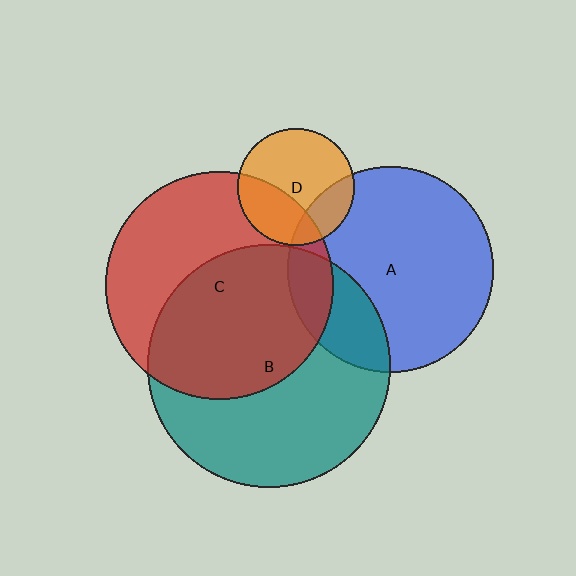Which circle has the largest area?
Circle B (teal).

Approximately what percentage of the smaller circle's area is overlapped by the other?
Approximately 20%.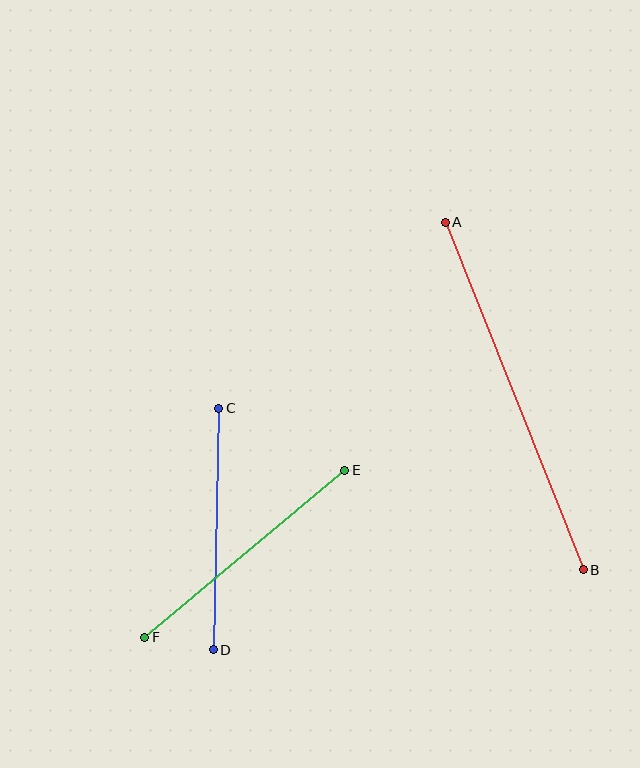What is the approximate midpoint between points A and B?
The midpoint is at approximately (514, 396) pixels.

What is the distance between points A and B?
The distance is approximately 374 pixels.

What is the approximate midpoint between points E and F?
The midpoint is at approximately (245, 554) pixels.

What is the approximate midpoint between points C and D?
The midpoint is at approximately (216, 529) pixels.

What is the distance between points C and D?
The distance is approximately 241 pixels.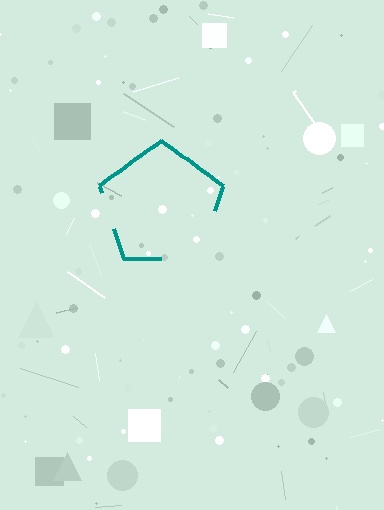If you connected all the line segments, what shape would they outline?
They would outline a pentagon.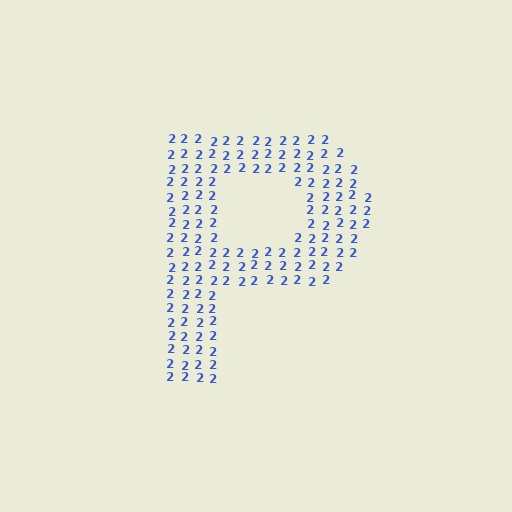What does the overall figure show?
The overall figure shows the letter P.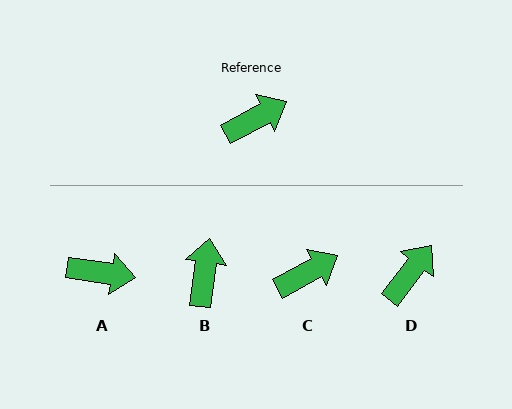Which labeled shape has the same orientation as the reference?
C.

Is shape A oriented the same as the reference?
No, it is off by about 37 degrees.